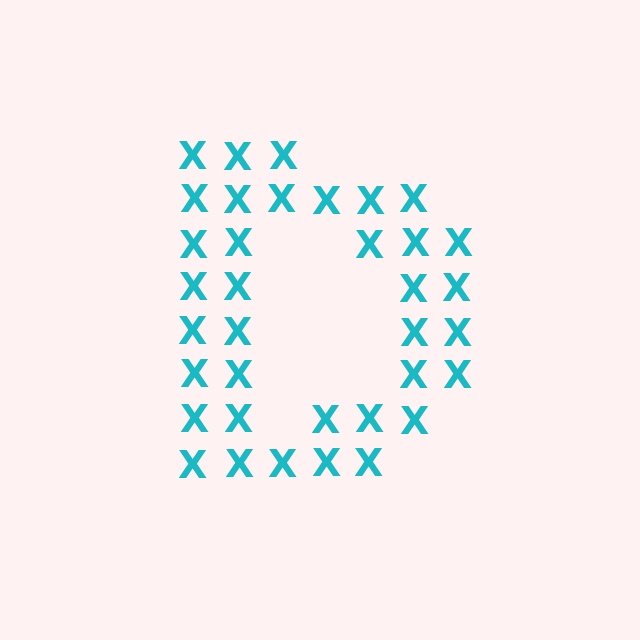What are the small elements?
The small elements are letter X's.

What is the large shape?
The large shape is the letter D.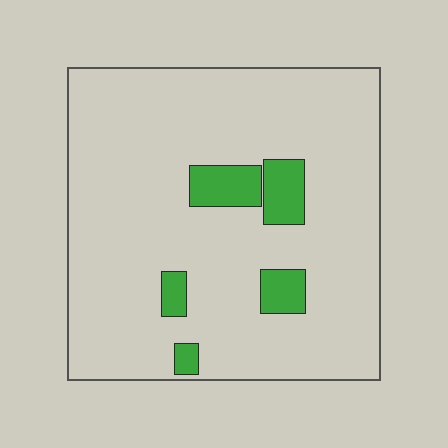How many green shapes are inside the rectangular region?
5.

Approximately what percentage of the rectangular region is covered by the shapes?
Approximately 10%.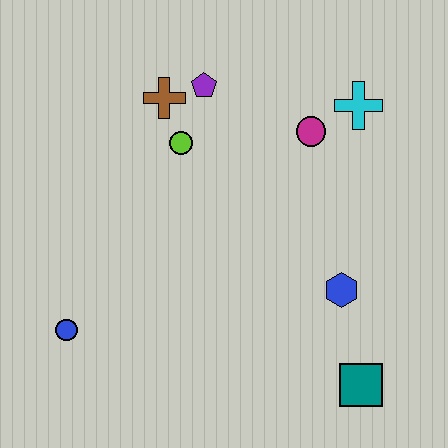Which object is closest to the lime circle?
The brown cross is closest to the lime circle.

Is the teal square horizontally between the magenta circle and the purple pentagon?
No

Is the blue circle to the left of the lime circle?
Yes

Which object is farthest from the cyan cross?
The blue circle is farthest from the cyan cross.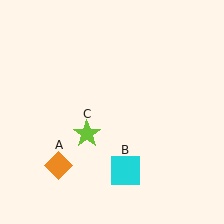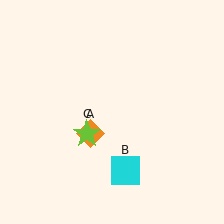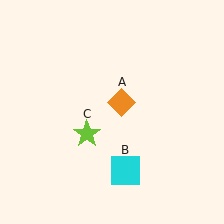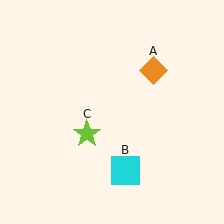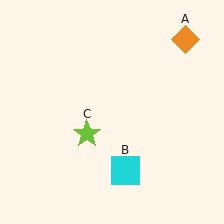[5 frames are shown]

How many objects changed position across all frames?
1 object changed position: orange diamond (object A).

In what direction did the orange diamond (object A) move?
The orange diamond (object A) moved up and to the right.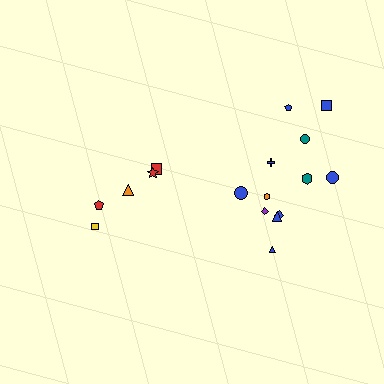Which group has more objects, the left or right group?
The right group.